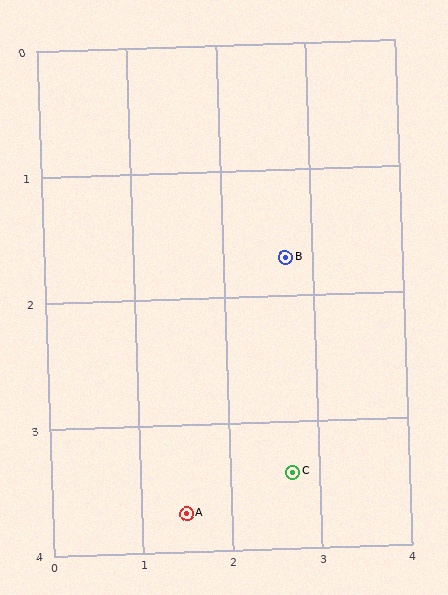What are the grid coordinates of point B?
Point B is at approximately (2.7, 1.7).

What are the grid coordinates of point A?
Point A is at approximately (1.5, 3.7).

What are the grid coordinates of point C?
Point C is at approximately (2.7, 3.4).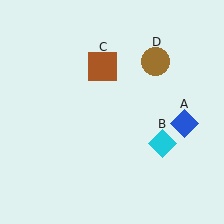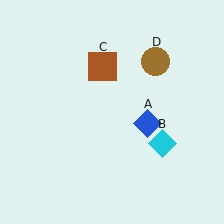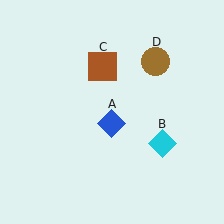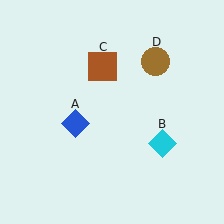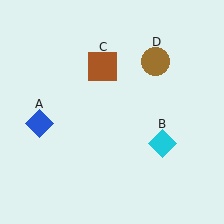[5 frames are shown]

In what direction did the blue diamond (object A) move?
The blue diamond (object A) moved left.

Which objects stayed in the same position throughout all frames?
Cyan diamond (object B) and brown square (object C) and brown circle (object D) remained stationary.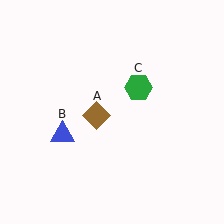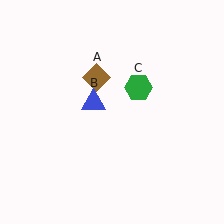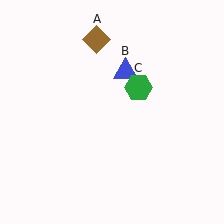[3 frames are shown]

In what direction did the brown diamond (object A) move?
The brown diamond (object A) moved up.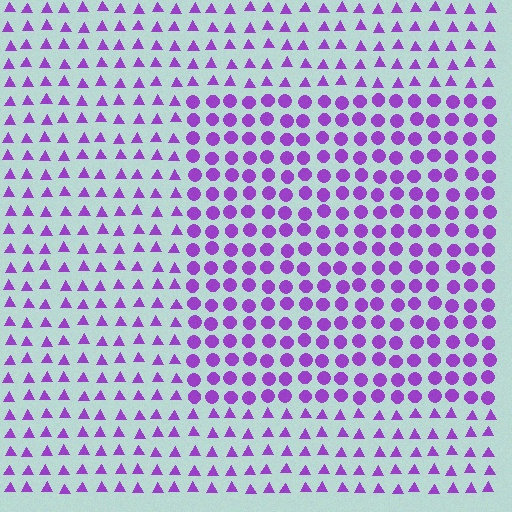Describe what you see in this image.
The image is filled with small purple elements arranged in a uniform grid. A rectangle-shaped region contains circles, while the surrounding area contains triangles. The boundary is defined purely by the change in element shape.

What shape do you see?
I see a rectangle.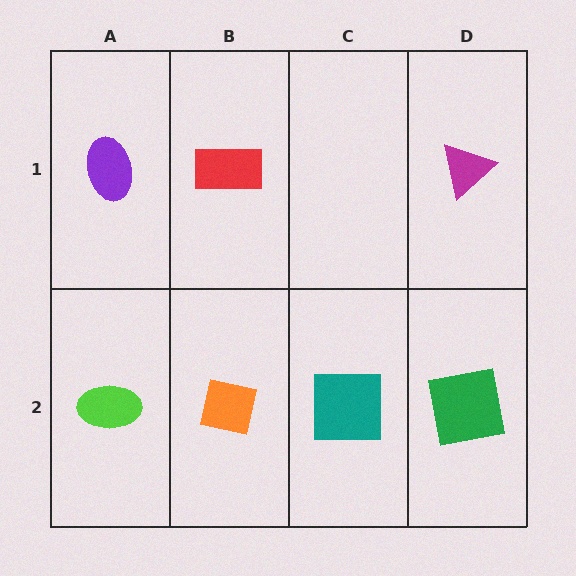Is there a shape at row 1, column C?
No, that cell is empty.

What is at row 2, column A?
A lime ellipse.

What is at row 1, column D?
A magenta triangle.